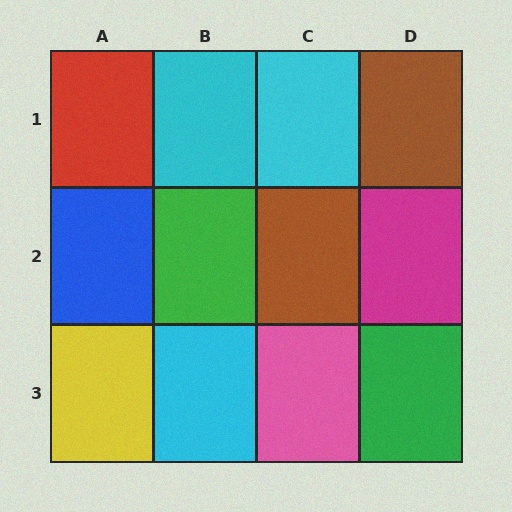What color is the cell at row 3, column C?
Pink.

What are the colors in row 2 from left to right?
Blue, green, brown, magenta.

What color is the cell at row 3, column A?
Yellow.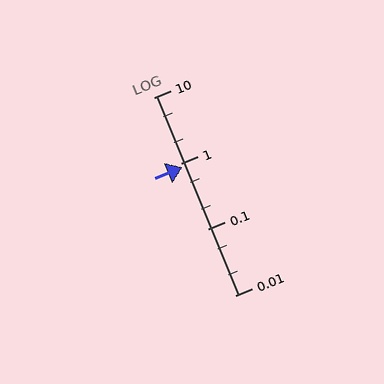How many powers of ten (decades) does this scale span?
The scale spans 3 decades, from 0.01 to 10.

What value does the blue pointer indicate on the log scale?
The pointer indicates approximately 0.88.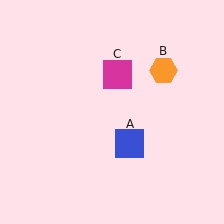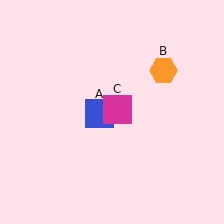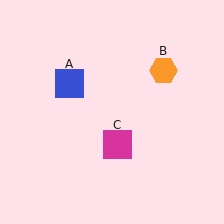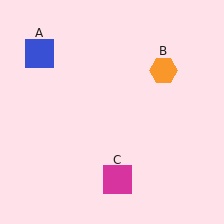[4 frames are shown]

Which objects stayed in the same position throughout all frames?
Orange hexagon (object B) remained stationary.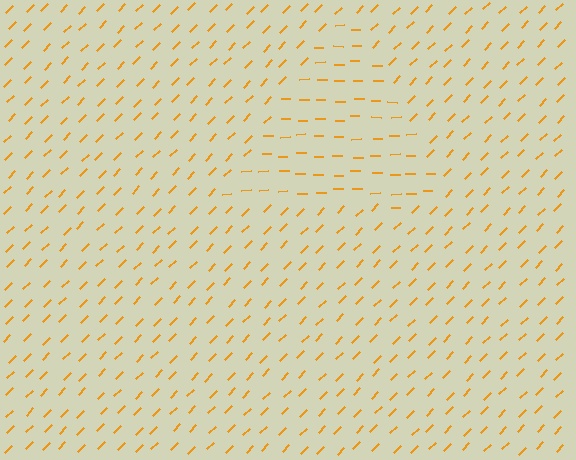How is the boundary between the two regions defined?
The boundary is defined purely by a change in line orientation (approximately 45 degrees difference). All lines are the same color and thickness.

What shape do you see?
I see a triangle.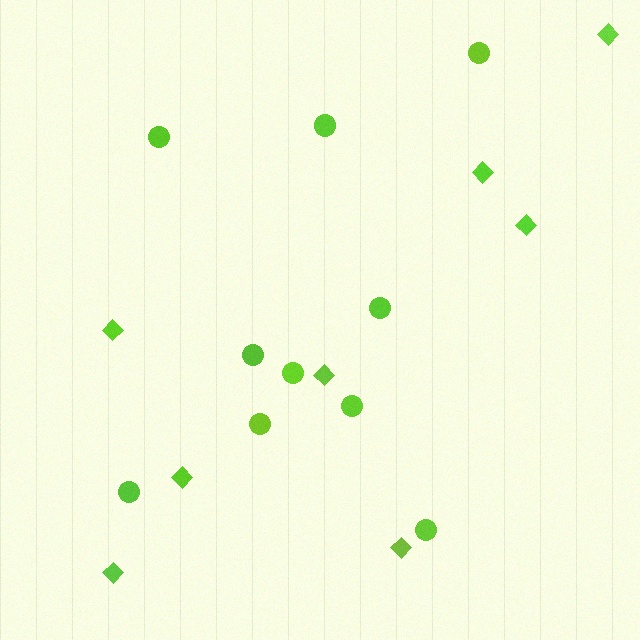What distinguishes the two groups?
There are 2 groups: one group of diamonds (8) and one group of circles (10).